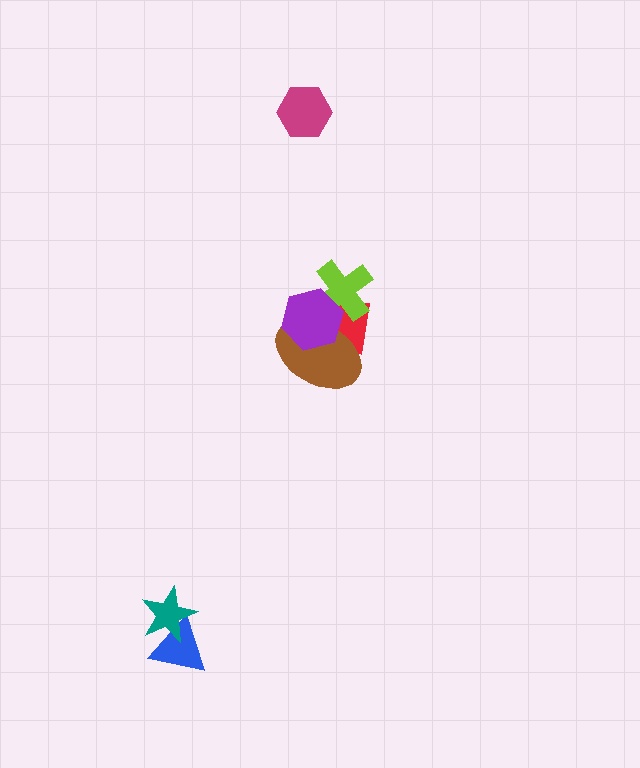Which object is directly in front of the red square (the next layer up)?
The brown ellipse is directly in front of the red square.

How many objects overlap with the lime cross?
3 objects overlap with the lime cross.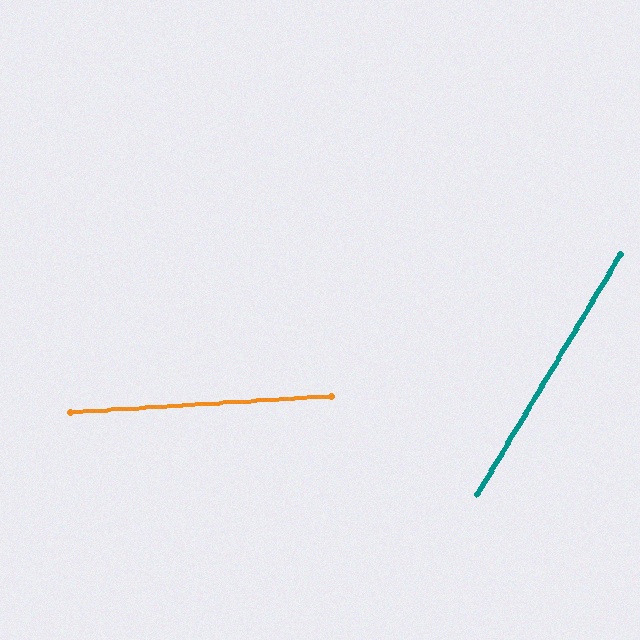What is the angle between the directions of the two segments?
Approximately 56 degrees.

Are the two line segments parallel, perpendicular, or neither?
Neither parallel nor perpendicular — they differ by about 56°.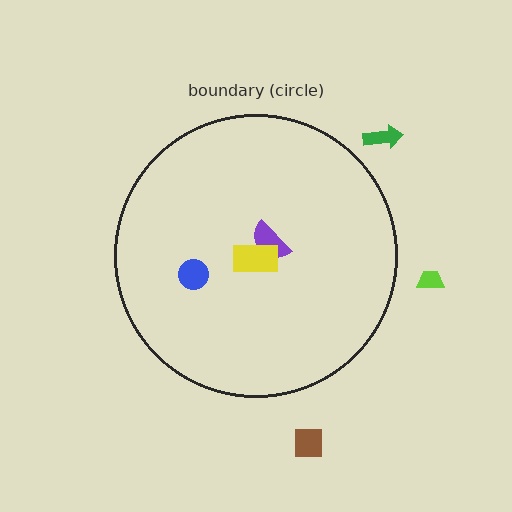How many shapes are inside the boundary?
3 inside, 3 outside.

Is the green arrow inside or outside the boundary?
Outside.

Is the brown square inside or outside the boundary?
Outside.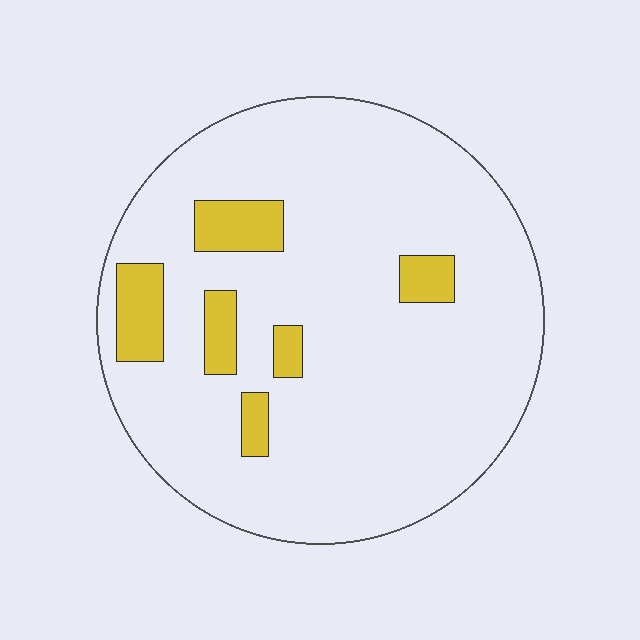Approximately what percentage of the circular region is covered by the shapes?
Approximately 10%.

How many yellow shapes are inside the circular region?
6.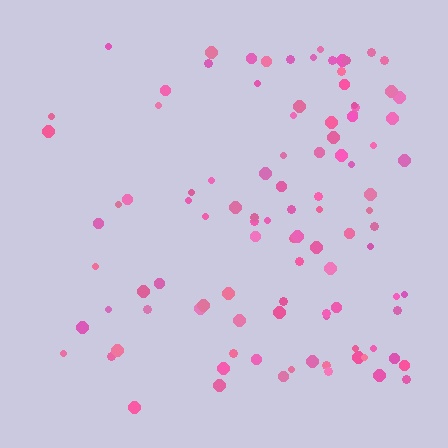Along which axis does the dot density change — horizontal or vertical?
Horizontal.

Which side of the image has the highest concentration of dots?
The right.